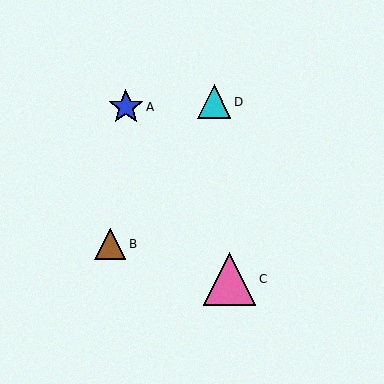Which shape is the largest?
The pink triangle (labeled C) is the largest.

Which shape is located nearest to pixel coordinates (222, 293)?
The pink triangle (labeled C) at (230, 279) is nearest to that location.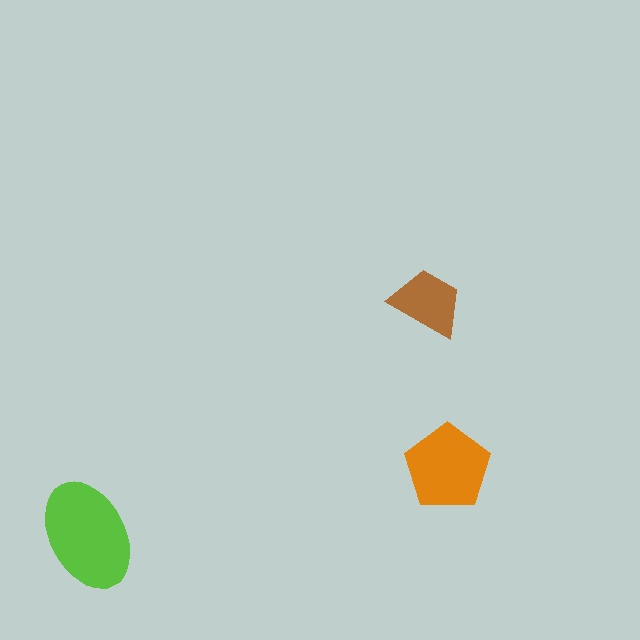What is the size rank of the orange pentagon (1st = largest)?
2nd.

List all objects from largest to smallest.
The lime ellipse, the orange pentagon, the brown trapezoid.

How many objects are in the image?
There are 3 objects in the image.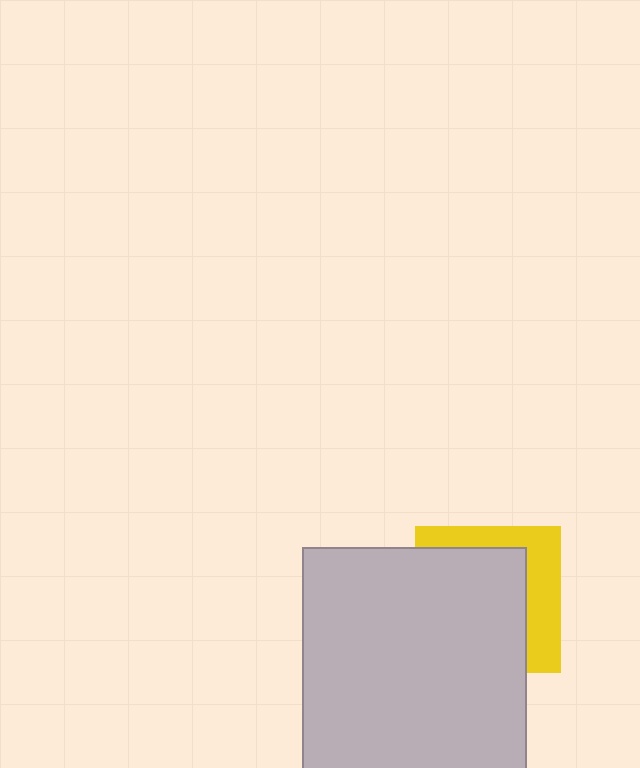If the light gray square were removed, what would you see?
You would see the complete yellow square.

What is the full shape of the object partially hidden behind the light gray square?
The partially hidden object is a yellow square.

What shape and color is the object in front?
The object in front is a light gray square.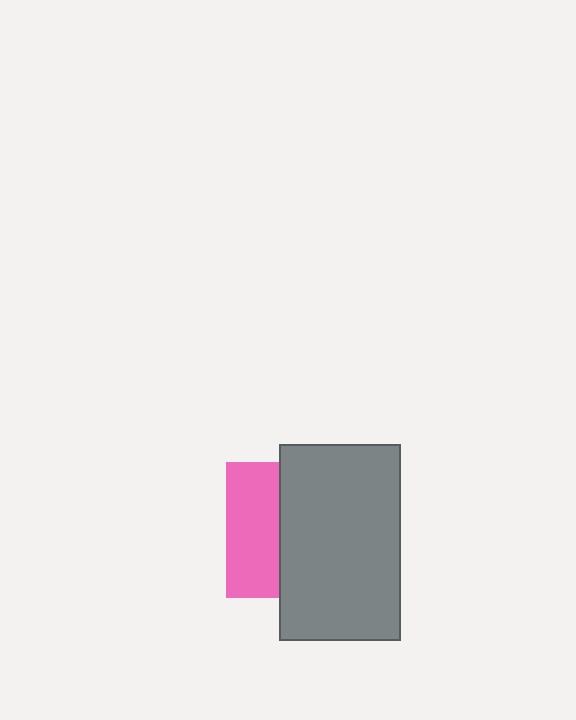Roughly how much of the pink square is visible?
A small part of it is visible (roughly 39%).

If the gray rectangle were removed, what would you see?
You would see the complete pink square.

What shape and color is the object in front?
The object in front is a gray rectangle.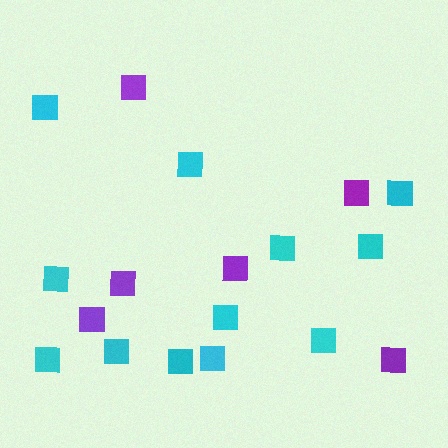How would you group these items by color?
There are 2 groups: one group of cyan squares (12) and one group of purple squares (6).